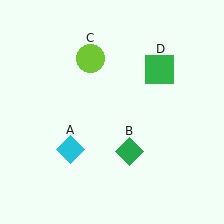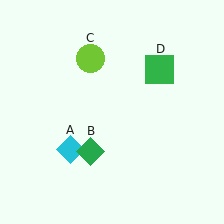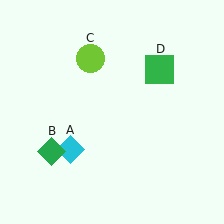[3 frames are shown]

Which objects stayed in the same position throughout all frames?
Cyan diamond (object A) and lime circle (object C) and green square (object D) remained stationary.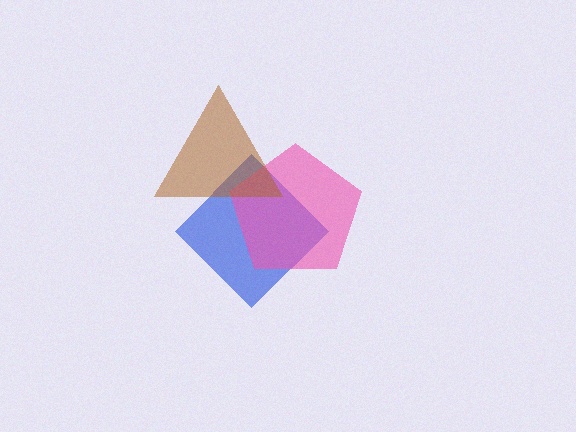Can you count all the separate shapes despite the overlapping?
Yes, there are 3 separate shapes.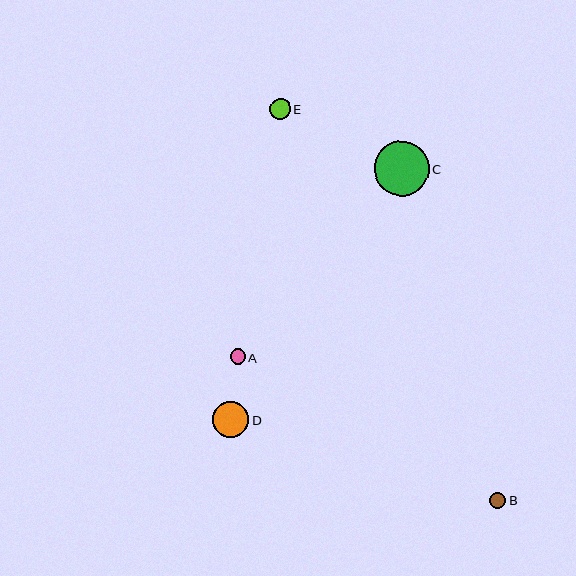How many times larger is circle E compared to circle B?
Circle E is approximately 1.3 times the size of circle B.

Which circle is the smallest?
Circle A is the smallest with a size of approximately 15 pixels.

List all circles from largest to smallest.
From largest to smallest: C, D, E, B, A.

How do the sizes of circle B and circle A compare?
Circle B and circle A are approximately the same size.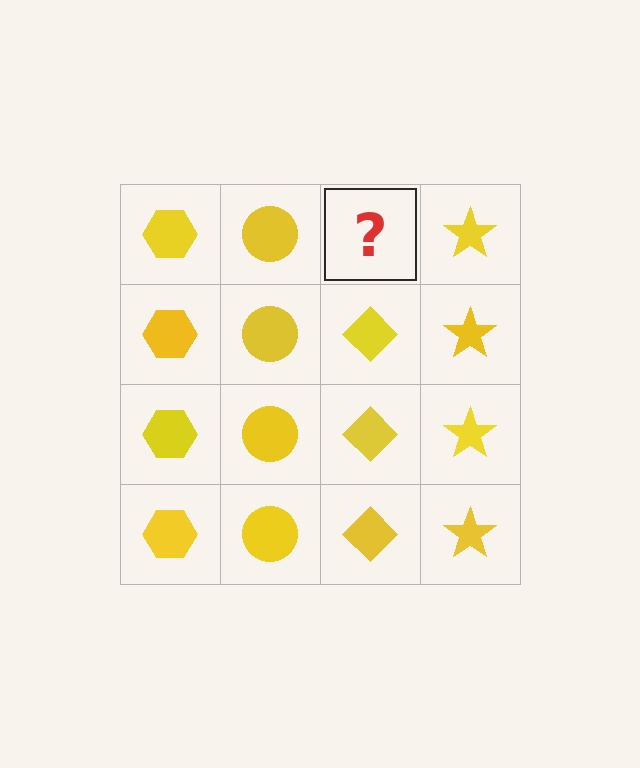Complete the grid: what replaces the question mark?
The question mark should be replaced with a yellow diamond.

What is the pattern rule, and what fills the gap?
The rule is that each column has a consistent shape. The gap should be filled with a yellow diamond.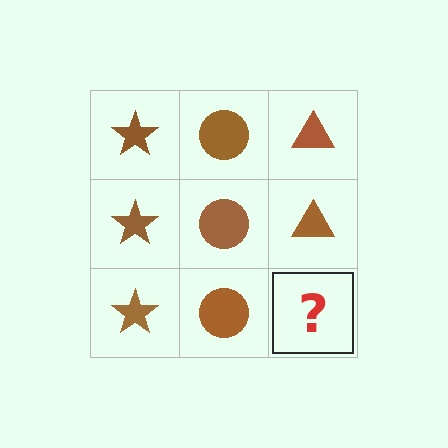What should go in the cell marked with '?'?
The missing cell should contain a brown triangle.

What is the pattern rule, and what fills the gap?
The rule is that each column has a consistent shape. The gap should be filled with a brown triangle.